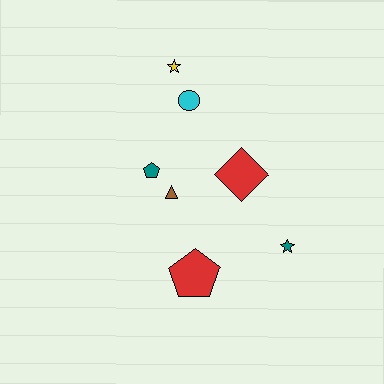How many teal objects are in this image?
There are 2 teal objects.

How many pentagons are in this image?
There are 2 pentagons.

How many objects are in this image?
There are 7 objects.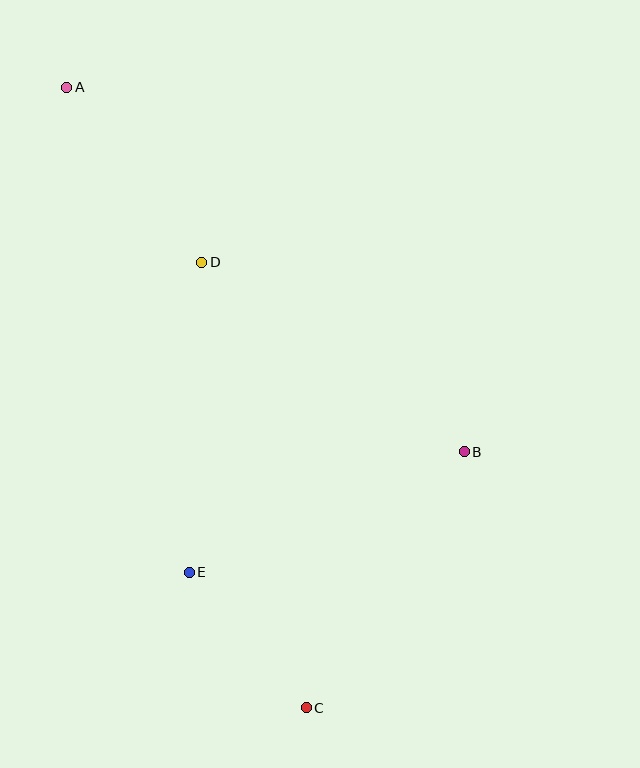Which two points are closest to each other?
Points C and E are closest to each other.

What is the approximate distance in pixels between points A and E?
The distance between A and E is approximately 500 pixels.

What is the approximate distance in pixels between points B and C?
The distance between B and C is approximately 301 pixels.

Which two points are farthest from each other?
Points A and C are farthest from each other.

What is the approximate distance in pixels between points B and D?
The distance between B and D is approximately 324 pixels.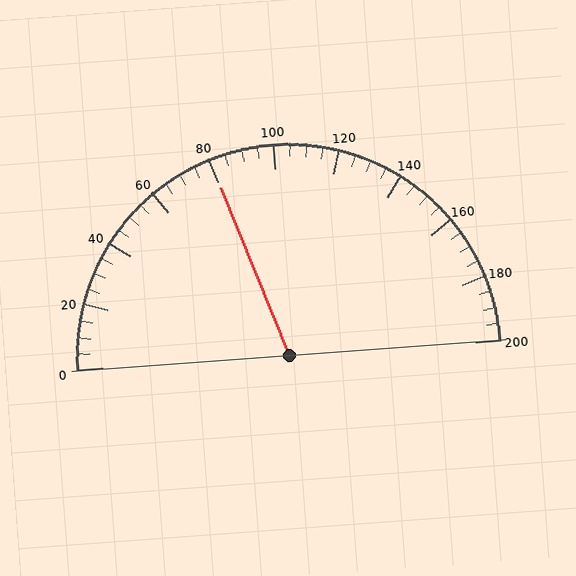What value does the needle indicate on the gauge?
The needle indicates approximately 80.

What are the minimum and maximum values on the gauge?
The gauge ranges from 0 to 200.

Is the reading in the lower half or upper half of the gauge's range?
The reading is in the lower half of the range (0 to 200).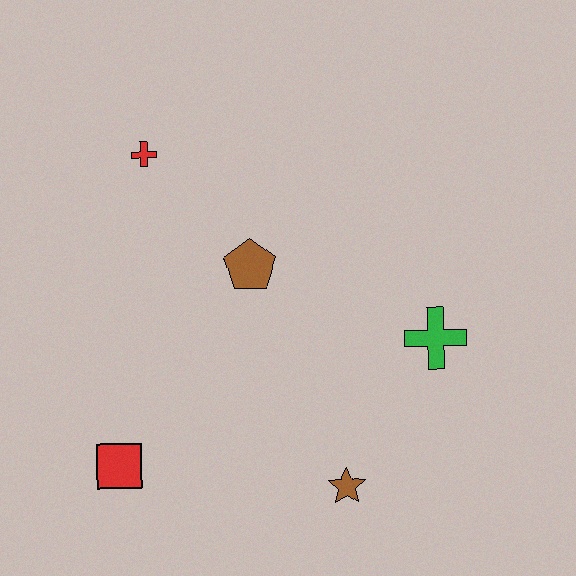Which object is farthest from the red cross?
The brown star is farthest from the red cross.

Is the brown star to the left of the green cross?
Yes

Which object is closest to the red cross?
The brown pentagon is closest to the red cross.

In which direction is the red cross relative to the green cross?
The red cross is to the left of the green cross.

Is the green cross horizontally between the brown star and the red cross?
No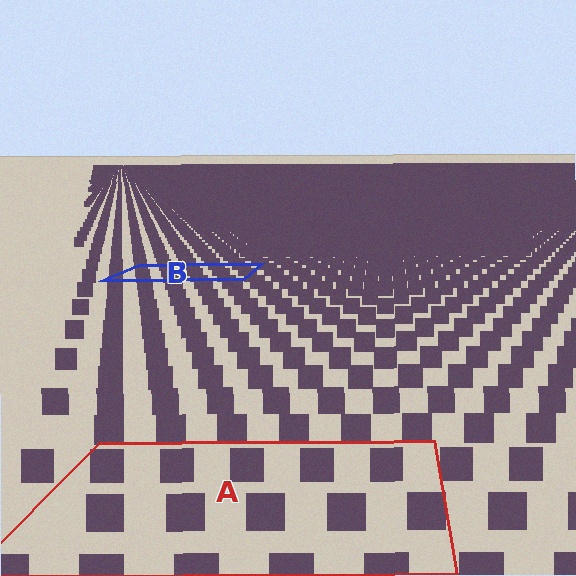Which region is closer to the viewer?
Region A is closer. The texture elements there are larger and more spread out.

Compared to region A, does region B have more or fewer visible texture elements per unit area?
Region B has more texture elements per unit area — they are packed more densely because it is farther away.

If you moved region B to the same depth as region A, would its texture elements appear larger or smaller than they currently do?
They would appear larger. At a closer depth, the same texture elements are projected at a bigger on-screen size.